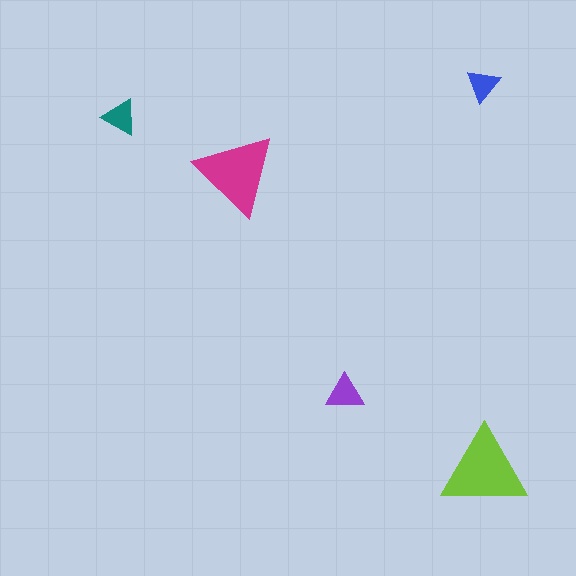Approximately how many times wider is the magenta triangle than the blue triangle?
About 2.5 times wider.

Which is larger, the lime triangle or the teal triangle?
The lime one.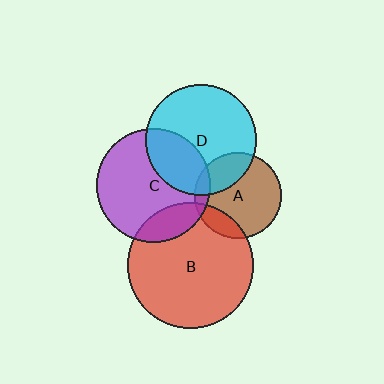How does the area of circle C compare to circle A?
Approximately 1.7 times.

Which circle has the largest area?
Circle B (red).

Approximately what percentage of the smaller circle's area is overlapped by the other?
Approximately 25%.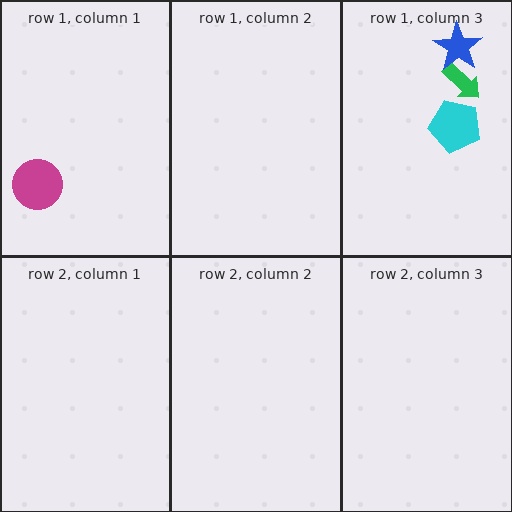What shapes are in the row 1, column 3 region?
The green arrow, the cyan pentagon, the blue star.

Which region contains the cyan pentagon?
The row 1, column 3 region.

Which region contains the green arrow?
The row 1, column 3 region.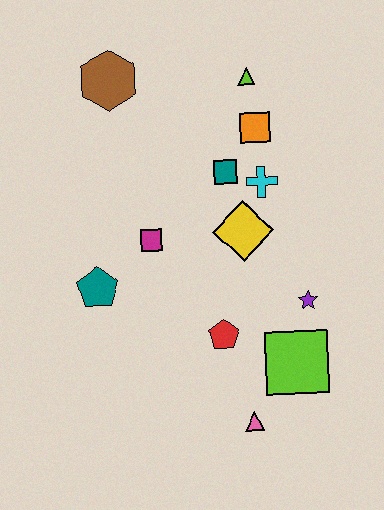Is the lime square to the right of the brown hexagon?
Yes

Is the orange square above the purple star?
Yes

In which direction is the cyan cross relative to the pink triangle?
The cyan cross is above the pink triangle.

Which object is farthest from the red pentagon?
The brown hexagon is farthest from the red pentagon.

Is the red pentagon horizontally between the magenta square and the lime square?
Yes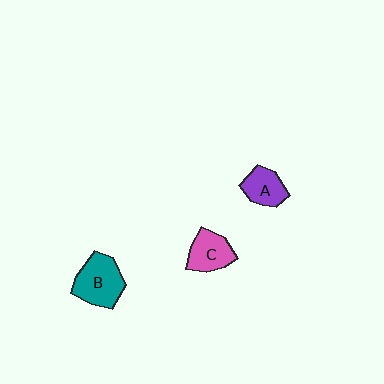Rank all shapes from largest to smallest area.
From largest to smallest: B (teal), C (pink), A (purple).